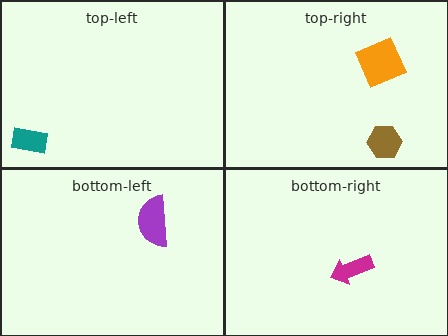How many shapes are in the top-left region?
1.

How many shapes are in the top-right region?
2.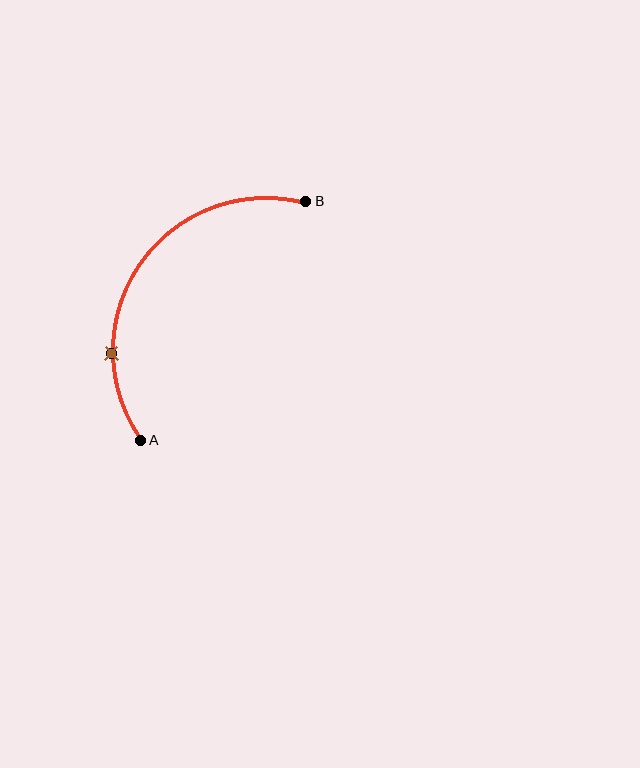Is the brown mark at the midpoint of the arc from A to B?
No. The brown mark lies on the arc but is closer to endpoint A. The arc midpoint would be at the point on the curve equidistant along the arc from both A and B.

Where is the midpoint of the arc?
The arc midpoint is the point on the curve farthest from the straight line joining A and B. It sits above and to the left of that line.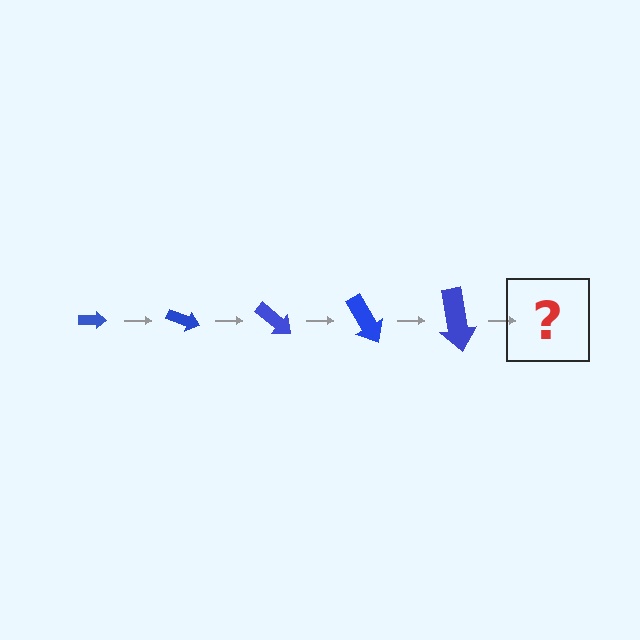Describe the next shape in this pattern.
It should be an arrow, larger than the previous one and rotated 100 degrees from the start.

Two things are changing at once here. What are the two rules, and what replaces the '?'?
The two rules are that the arrow grows larger each step and it rotates 20 degrees each step. The '?' should be an arrow, larger than the previous one and rotated 100 degrees from the start.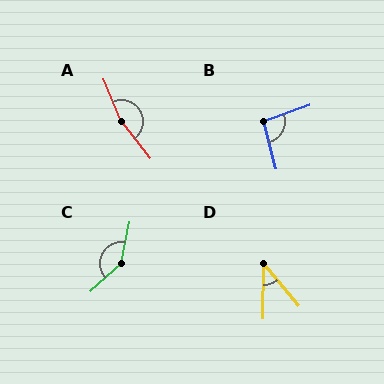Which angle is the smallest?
D, at approximately 40 degrees.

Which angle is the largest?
A, at approximately 165 degrees.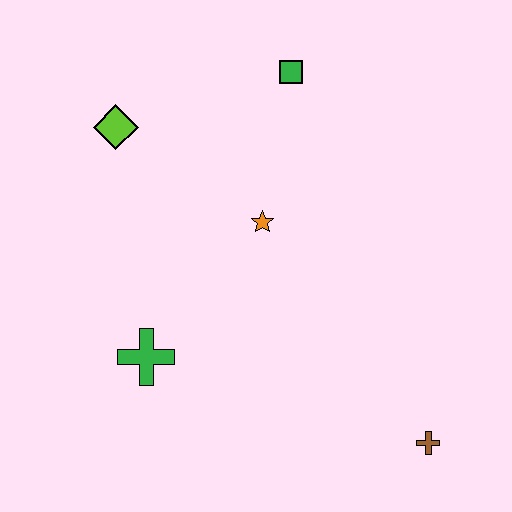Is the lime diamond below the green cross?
No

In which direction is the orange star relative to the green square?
The orange star is below the green square.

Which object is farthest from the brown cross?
The lime diamond is farthest from the brown cross.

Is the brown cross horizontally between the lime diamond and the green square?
No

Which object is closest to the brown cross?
The orange star is closest to the brown cross.